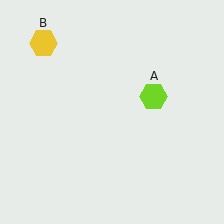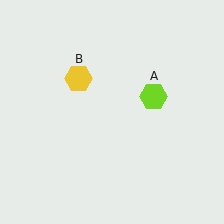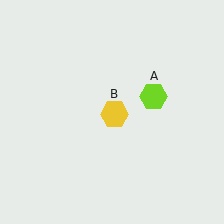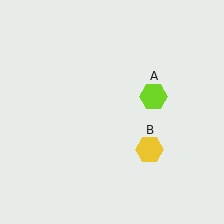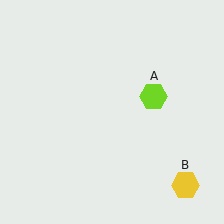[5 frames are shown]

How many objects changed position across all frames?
1 object changed position: yellow hexagon (object B).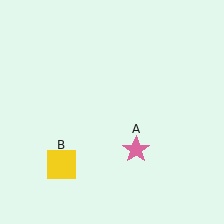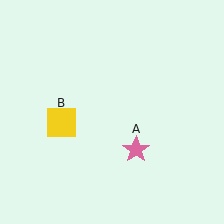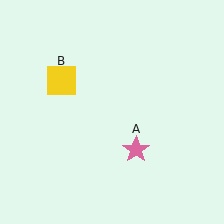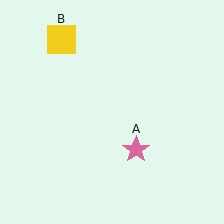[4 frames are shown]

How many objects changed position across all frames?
1 object changed position: yellow square (object B).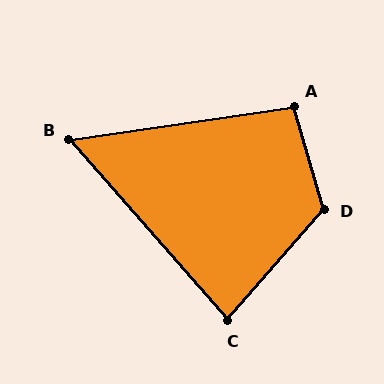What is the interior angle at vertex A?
Approximately 98 degrees (obtuse).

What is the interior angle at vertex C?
Approximately 82 degrees (acute).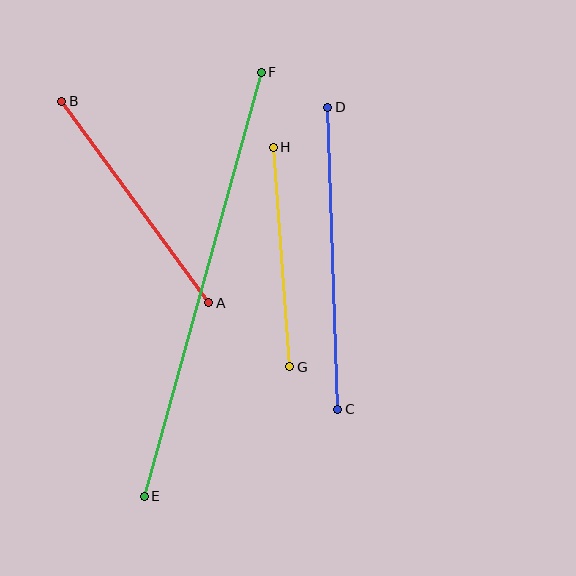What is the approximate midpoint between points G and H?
The midpoint is at approximately (282, 257) pixels.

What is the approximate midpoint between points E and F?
The midpoint is at approximately (203, 284) pixels.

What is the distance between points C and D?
The distance is approximately 302 pixels.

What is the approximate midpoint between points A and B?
The midpoint is at approximately (135, 202) pixels.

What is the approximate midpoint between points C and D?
The midpoint is at approximately (333, 258) pixels.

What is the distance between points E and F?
The distance is approximately 440 pixels.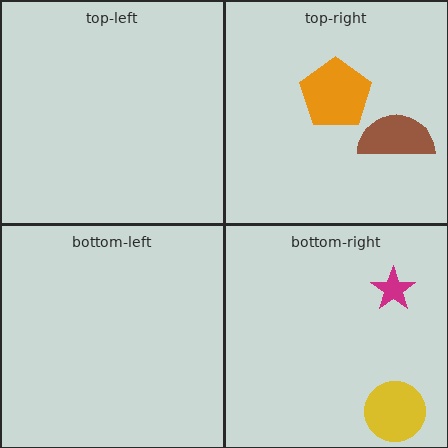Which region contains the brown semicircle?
The top-right region.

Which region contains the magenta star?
The bottom-right region.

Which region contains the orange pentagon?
The top-right region.